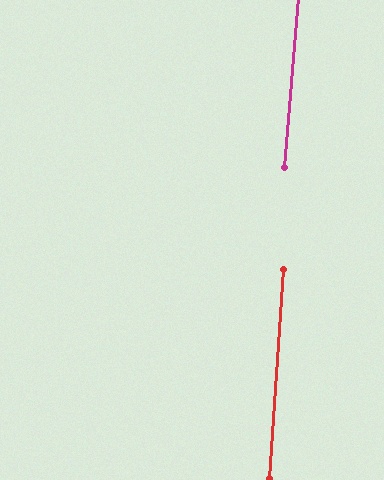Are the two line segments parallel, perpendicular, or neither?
Parallel — their directions differ by only 1.0°.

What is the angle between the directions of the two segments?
Approximately 1 degree.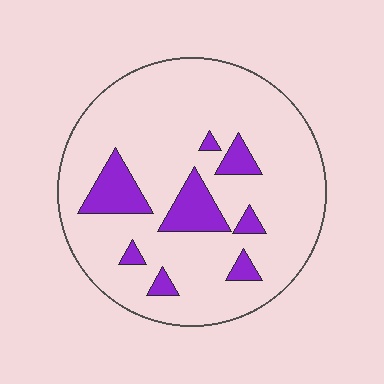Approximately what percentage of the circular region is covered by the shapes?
Approximately 15%.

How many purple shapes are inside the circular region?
8.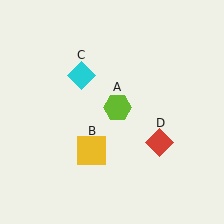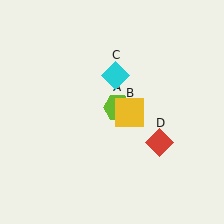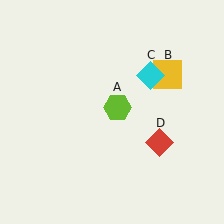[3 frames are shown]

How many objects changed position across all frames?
2 objects changed position: yellow square (object B), cyan diamond (object C).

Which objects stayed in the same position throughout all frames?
Lime hexagon (object A) and red diamond (object D) remained stationary.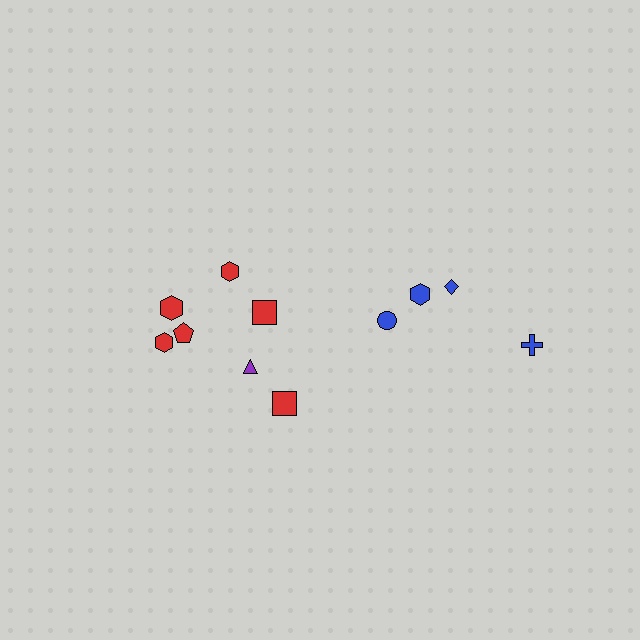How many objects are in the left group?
There are 7 objects.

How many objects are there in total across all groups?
There are 11 objects.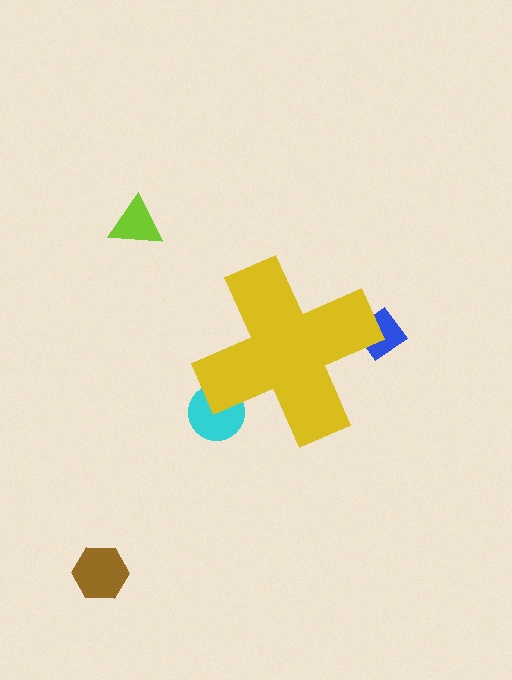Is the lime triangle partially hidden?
No, the lime triangle is fully visible.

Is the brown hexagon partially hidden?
No, the brown hexagon is fully visible.